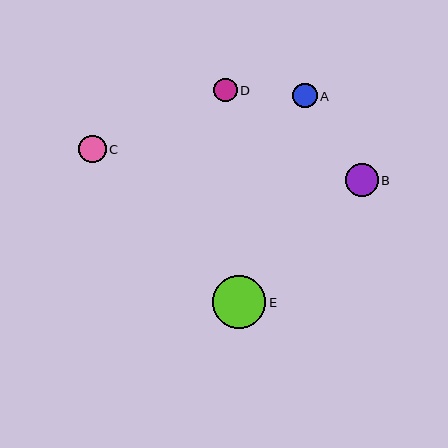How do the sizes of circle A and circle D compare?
Circle A and circle D are approximately the same size.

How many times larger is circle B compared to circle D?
Circle B is approximately 1.4 times the size of circle D.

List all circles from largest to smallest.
From largest to smallest: E, B, C, A, D.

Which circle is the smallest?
Circle D is the smallest with a size of approximately 23 pixels.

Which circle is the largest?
Circle E is the largest with a size of approximately 53 pixels.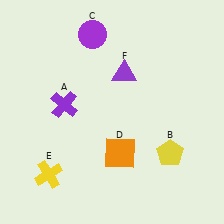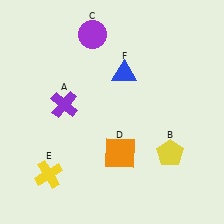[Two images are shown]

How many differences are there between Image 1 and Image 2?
There is 1 difference between the two images.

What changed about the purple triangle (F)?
In Image 1, F is purple. In Image 2, it changed to blue.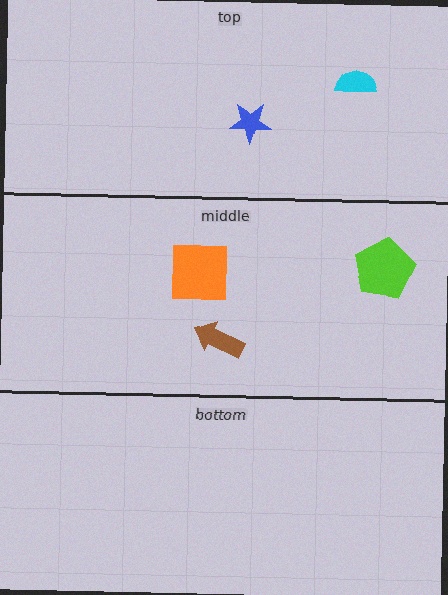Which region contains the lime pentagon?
The middle region.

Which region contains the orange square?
The middle region.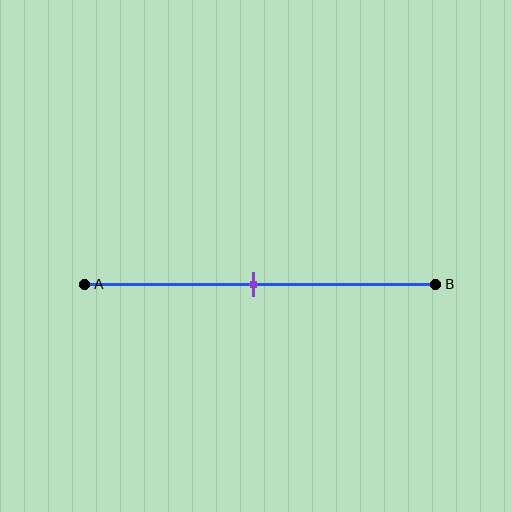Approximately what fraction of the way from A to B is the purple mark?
The purple mark is approximately 50% of the way from A to B.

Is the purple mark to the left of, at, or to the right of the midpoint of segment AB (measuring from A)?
The purple mark is approximately at the midpoint of segment AB.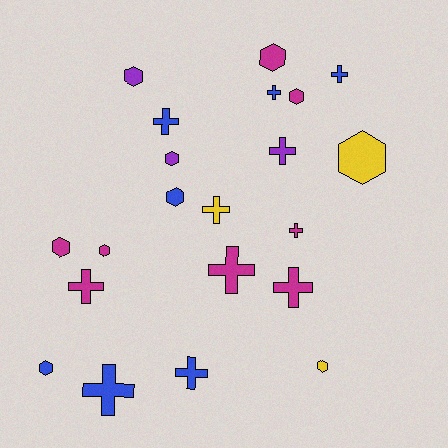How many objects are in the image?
There are 21 objects.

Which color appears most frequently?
Magenta, with 8 objects.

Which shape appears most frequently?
Cross, with 11 objects.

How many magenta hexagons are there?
There are 4 magenta hexagons.